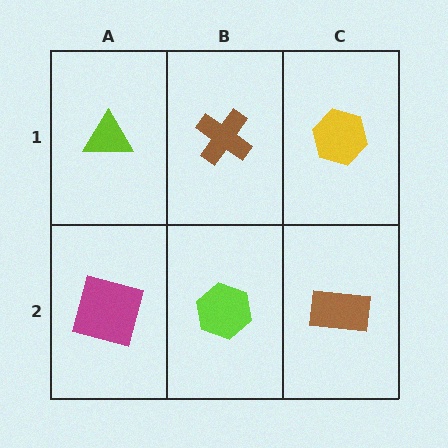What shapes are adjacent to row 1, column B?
A lime hexagon (row 2, column B), a lime triangle (row 1, column A), a yellow hexagon (row 1, column C).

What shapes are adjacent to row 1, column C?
A brown rectangle (row 2, column C), a brown cross (row 1, column B).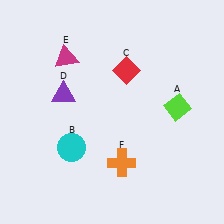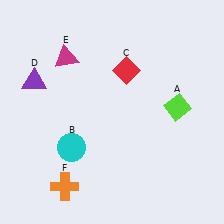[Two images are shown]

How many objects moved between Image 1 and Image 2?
2 objects moved between the two images.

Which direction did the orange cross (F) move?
The orange cross (F) moved left.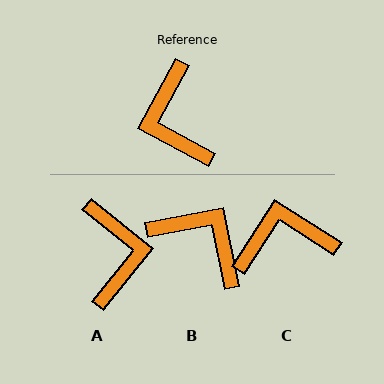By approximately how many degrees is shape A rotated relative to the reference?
Approximately 170 degrees counter-clockwise.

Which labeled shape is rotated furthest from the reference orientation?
A, about 170 degrees away.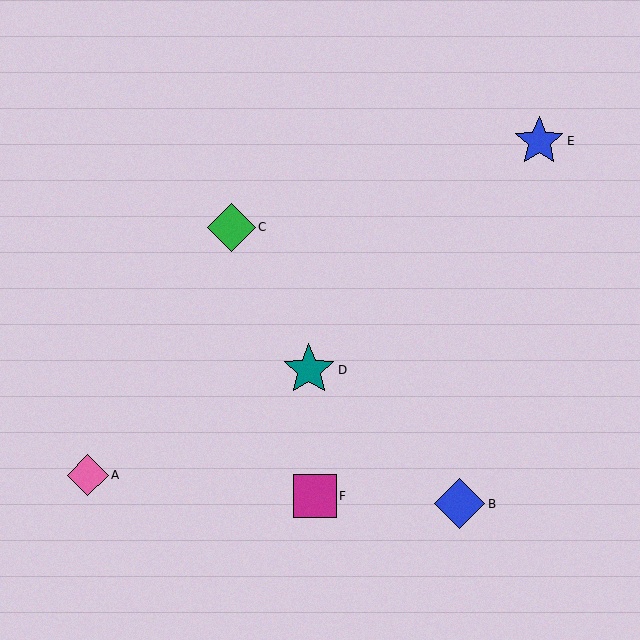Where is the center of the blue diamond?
The center of the blue diamond is at (460, 504).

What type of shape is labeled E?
Shape E is a blue star.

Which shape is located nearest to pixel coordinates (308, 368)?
The teal star (labeled D) at (309, 370) is nearest to that location.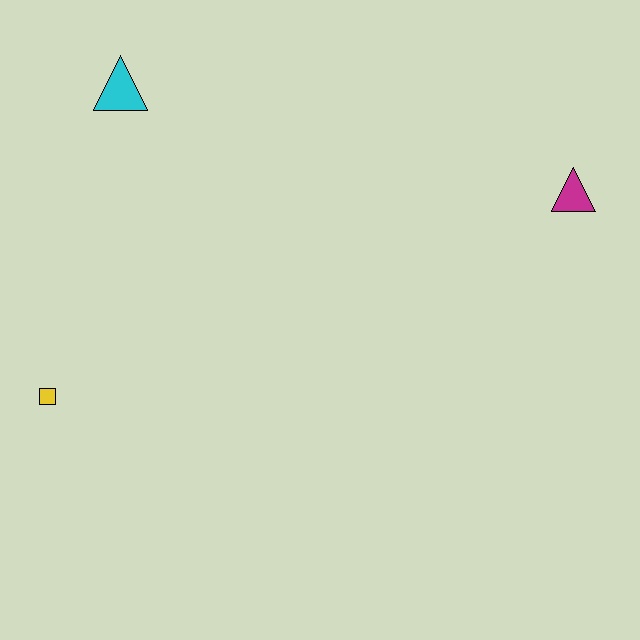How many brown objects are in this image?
There are no brown objects.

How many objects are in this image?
There are 3 objects.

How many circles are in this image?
There are no circles.